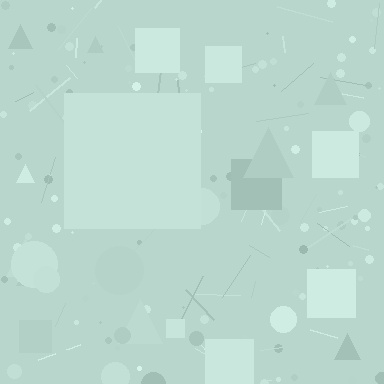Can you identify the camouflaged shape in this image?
The camouflaged shape is a square.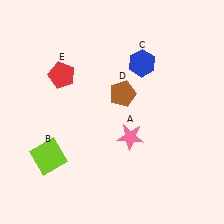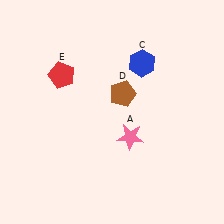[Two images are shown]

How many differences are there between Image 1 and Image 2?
There is 1 difference between the two images.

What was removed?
The lime square (B) was removed in Image 2.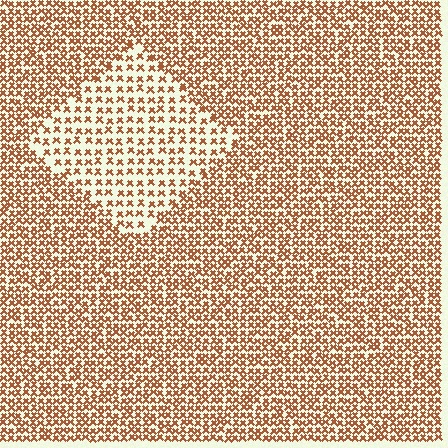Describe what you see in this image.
The image contains small brown elements arranged at two different densities. A diamond-shaped region is visible where the elements are less densely packed than the surrounding area.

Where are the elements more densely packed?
The elements are more densely packed outside the diamond boundary.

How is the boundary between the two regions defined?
The boundary is defined by a change in element density (approximately 1.9x ratio). All elements are the same color, size, and shape.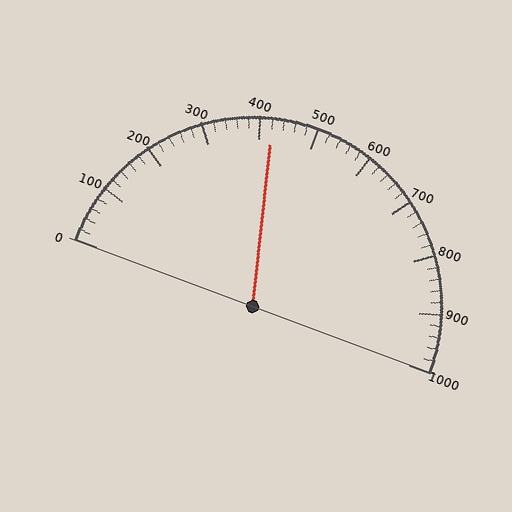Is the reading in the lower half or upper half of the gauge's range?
The reading is in the lower half of the range (0 to 1000).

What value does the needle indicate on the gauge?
The needle indicates approximately 420.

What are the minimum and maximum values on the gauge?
The gauge ranges from 0 to 1000.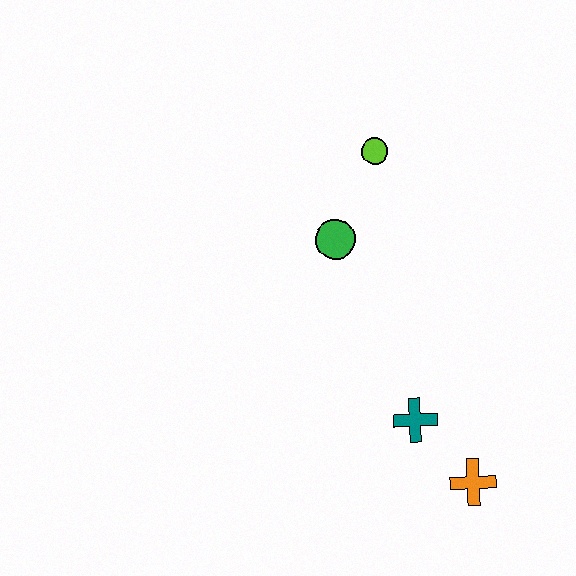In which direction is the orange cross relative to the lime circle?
The orange cross is below the lime circle.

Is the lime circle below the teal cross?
No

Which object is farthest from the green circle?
The orange cross is farthest from the green circle.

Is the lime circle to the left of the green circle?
No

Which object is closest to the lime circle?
The green circle is closest to the lime circle.